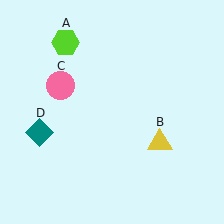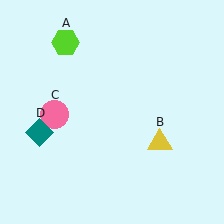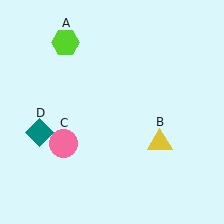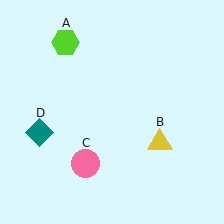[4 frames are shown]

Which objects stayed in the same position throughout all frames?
Lime hexagon (object A) and yellow triangle (object B) and teal diamond (object D) remained stationary.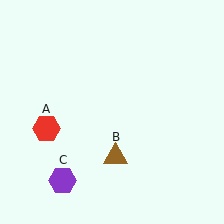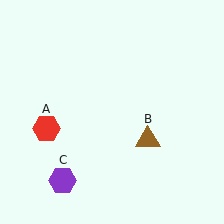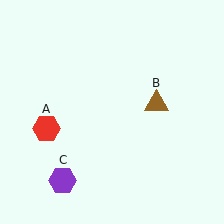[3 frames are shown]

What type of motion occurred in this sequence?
The brown triangle (object B) rotated counterclockwise around the center of the scene.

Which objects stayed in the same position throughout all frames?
Red hexagon (object A) and purple hexagon (object C) remained stationary.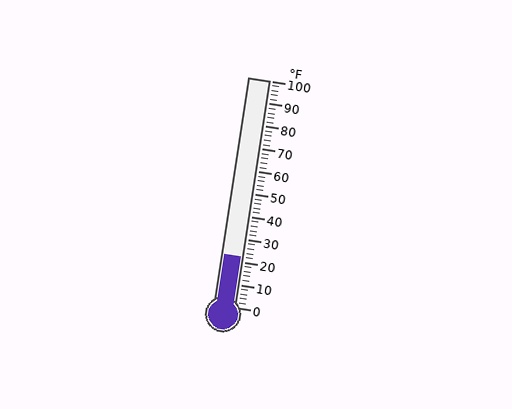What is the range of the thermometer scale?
The thermometer scale ranges from 0°F to 100°F.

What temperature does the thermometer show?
The thermometer shows approximately 22°F.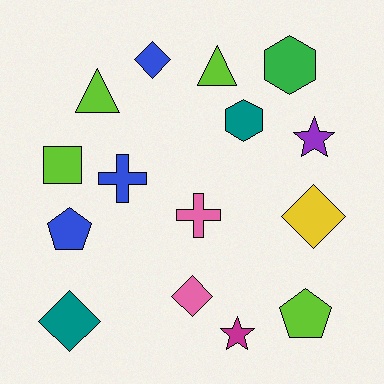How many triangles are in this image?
There are 2 triangles.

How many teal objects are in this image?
There are 2 teal objects.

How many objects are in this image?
There are 15 objects.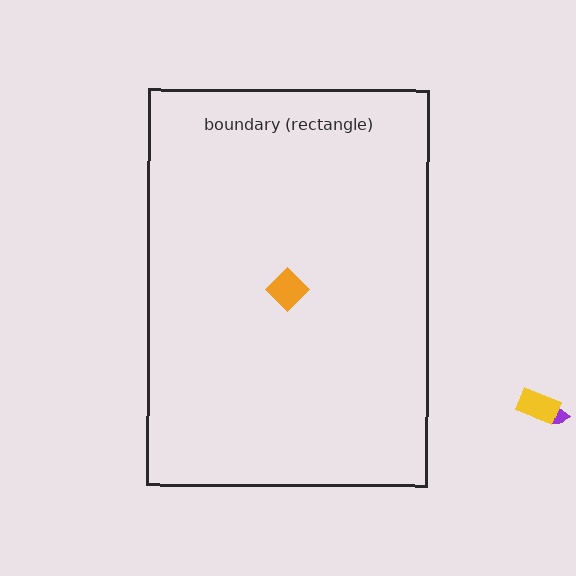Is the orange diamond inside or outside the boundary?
Inside.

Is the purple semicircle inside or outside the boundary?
Outside.